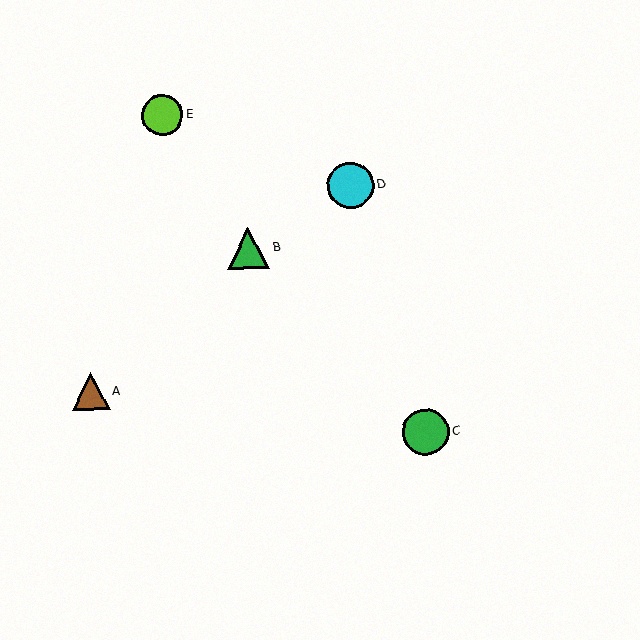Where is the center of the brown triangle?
The center of the brown triangle is at (90, 391).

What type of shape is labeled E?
Shape E is a lime circle.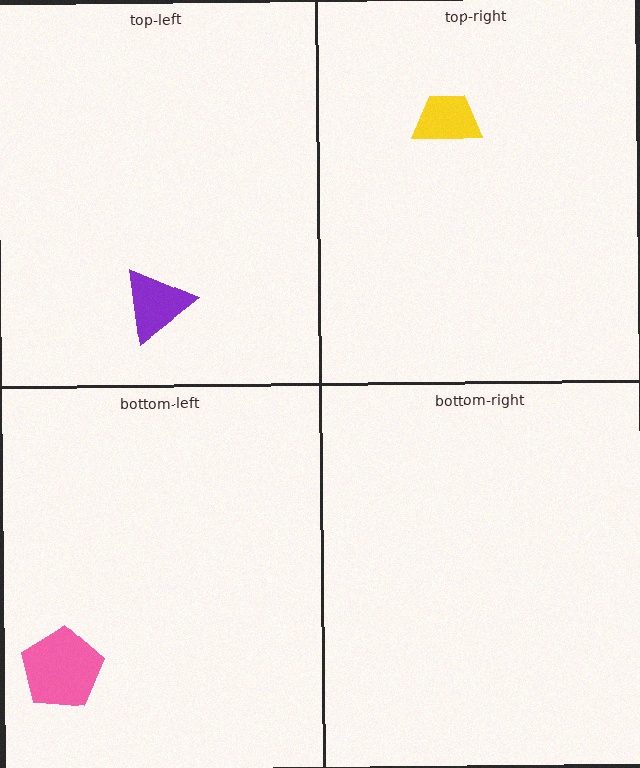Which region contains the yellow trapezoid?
The top-right region.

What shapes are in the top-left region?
The purple triangle.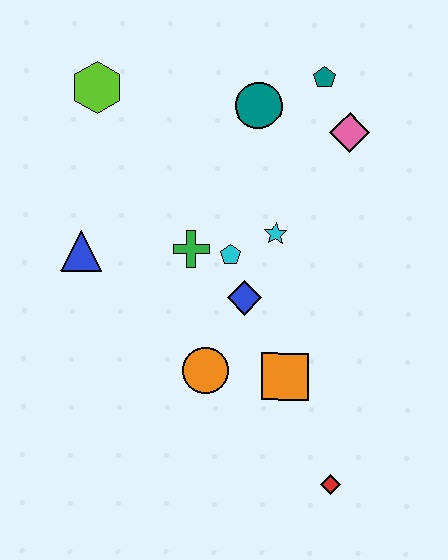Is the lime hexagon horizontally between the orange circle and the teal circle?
No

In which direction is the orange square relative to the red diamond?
The orange square is above the red diamond.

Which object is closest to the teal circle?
The teal pentagon is closest to the teal circle.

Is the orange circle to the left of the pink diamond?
Yes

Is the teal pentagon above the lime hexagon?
Yes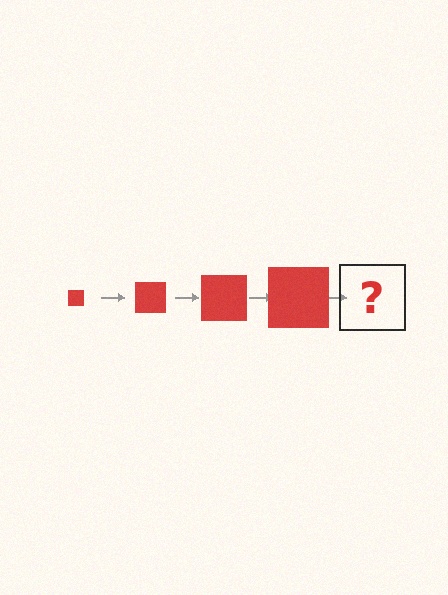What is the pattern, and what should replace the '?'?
The pattern is that the square gets progressively larger each step. The '?' should be a red square, larger than the previous one.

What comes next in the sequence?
The next element should be a red square, larger than the previous one.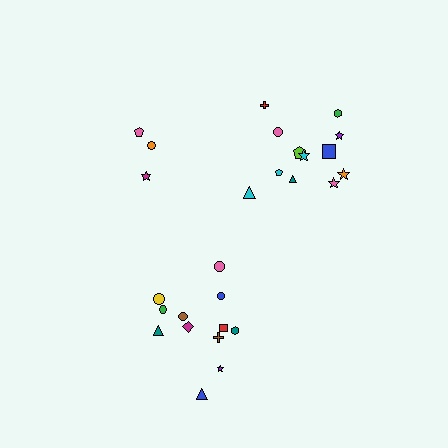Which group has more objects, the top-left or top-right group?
The top-right group.